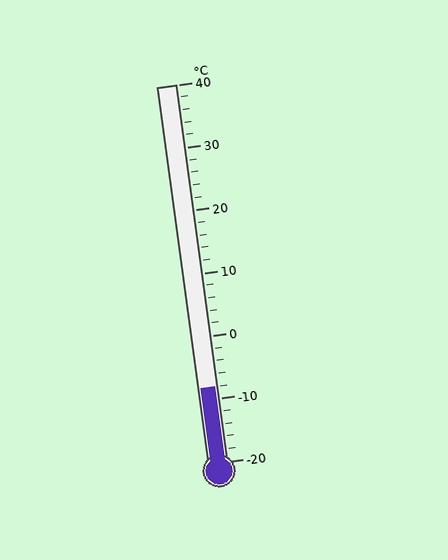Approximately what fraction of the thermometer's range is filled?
The thermometer is filled to approximately 20% of its range.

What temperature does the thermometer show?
The thermometer shows approximately -8°C.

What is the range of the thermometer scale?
The thermometer scale ranges from -20°C to 40°C.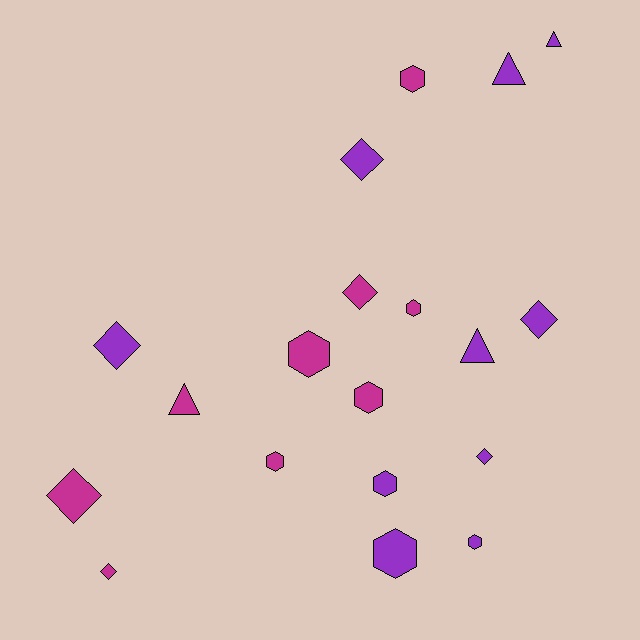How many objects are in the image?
There are 19 objects.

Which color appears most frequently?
Purple, with 10 objects.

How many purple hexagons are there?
There are 3 purple hexagons.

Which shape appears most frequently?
Hexagon, with 8 objects.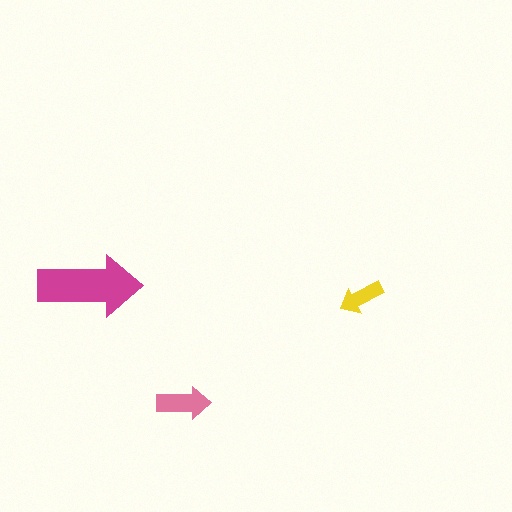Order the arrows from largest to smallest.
the magenta one, the pink one, the yellow one.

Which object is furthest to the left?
The magenta arrow is leftmost.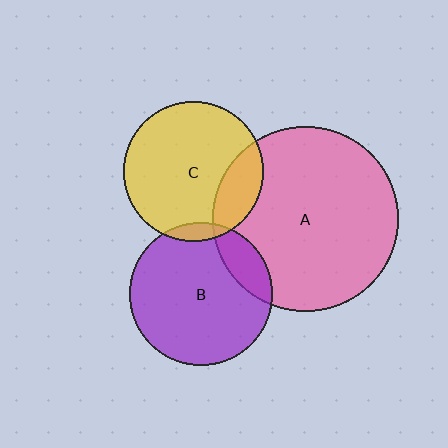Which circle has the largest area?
Circle A (pink).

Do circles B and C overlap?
Yes.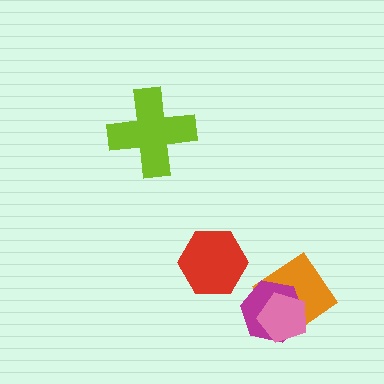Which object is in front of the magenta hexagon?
The pink pentagon is in front of the magenta hexagon.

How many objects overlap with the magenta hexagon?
2 objects overlap with the magenta hexagon.